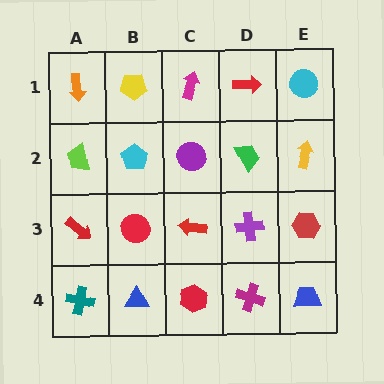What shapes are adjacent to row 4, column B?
A red circle (row 3, column B), a teal cross (row 4, column A), a red hexagon (row 4, column C).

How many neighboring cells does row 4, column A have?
2.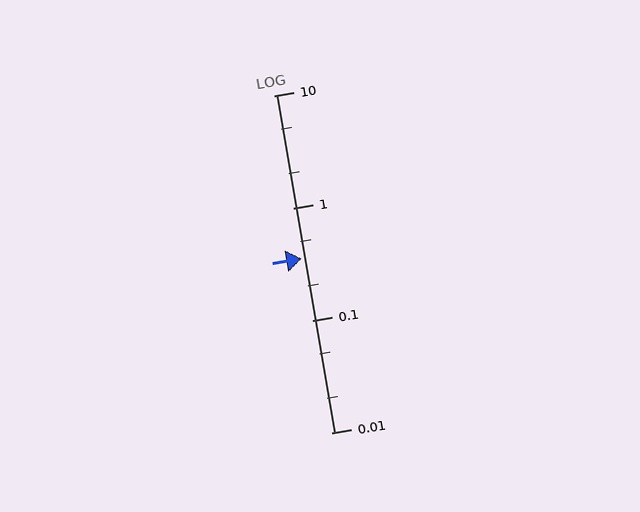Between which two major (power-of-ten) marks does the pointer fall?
The pointer is between 0.1 and 1.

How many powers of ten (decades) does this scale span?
The scale spans 3 decades, from 0.01 to 10.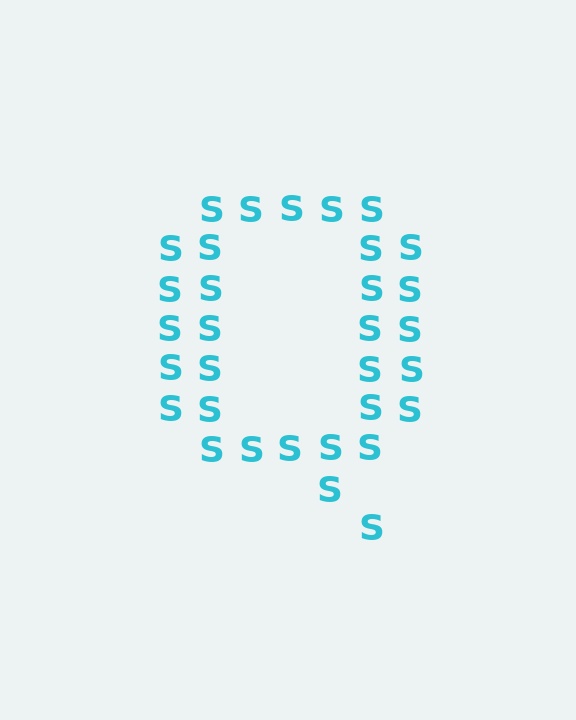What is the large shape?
The large shape is the letter Q.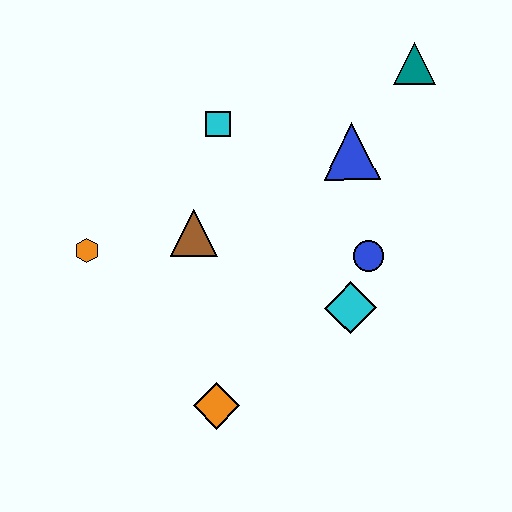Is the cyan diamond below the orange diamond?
No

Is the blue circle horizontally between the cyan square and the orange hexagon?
No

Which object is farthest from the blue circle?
The orange hexagon is farthest from the blue circle.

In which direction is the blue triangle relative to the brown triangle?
The blue triangle is to the right of the brown triangle.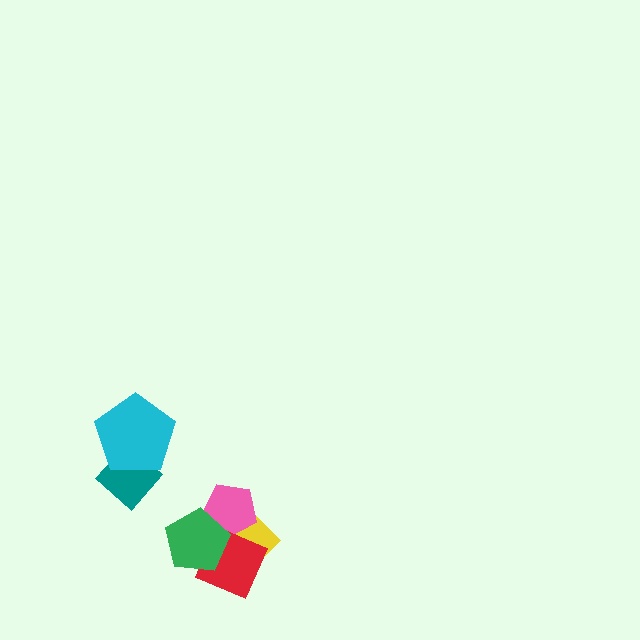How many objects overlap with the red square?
2 objects overlap with the red square.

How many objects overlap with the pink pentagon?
2 objects overlap with the pink pentagon.